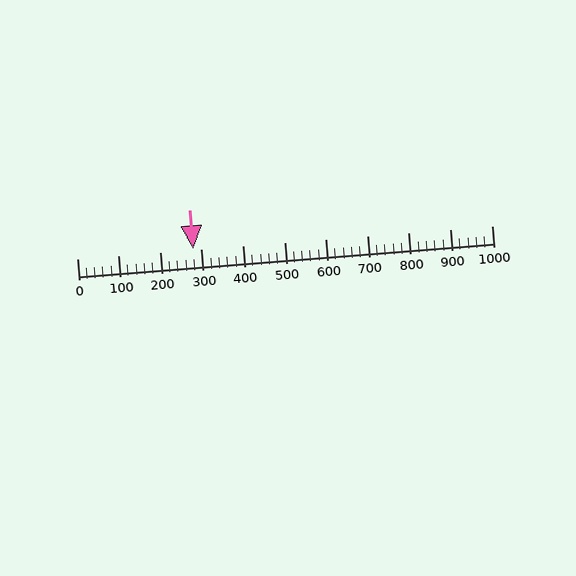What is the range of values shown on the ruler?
The ruler shows values from 0 to 1000.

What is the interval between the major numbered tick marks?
The major tick marks are spaced 100 units apart.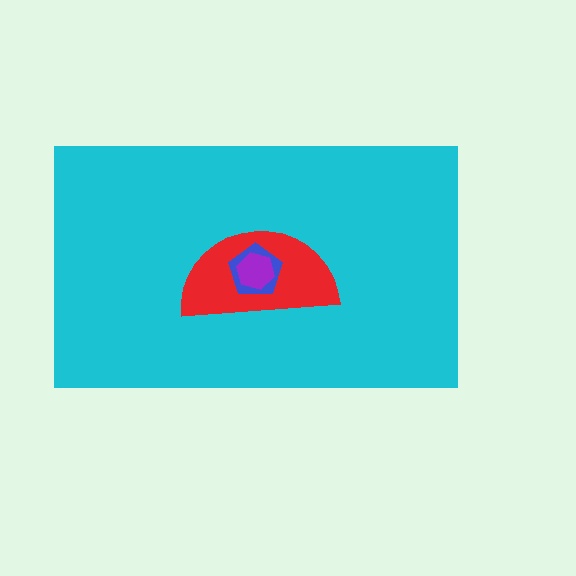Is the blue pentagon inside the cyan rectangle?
Yes.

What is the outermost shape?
The cyan rectangle.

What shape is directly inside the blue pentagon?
The purple hexagon.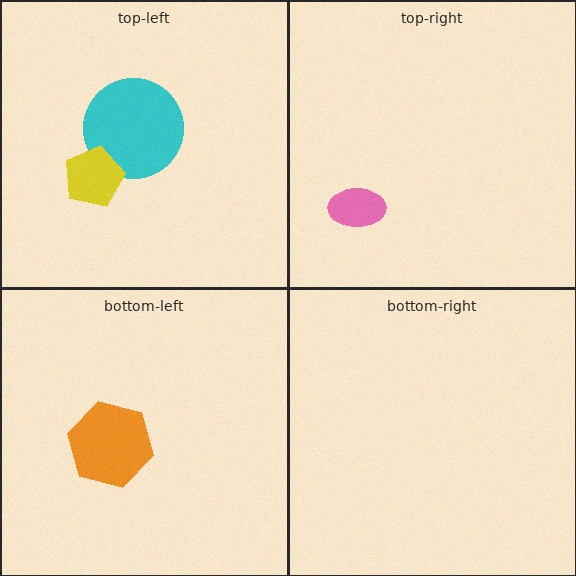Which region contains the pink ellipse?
The top-right region.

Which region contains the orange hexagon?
The bottom-left region.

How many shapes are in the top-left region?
2.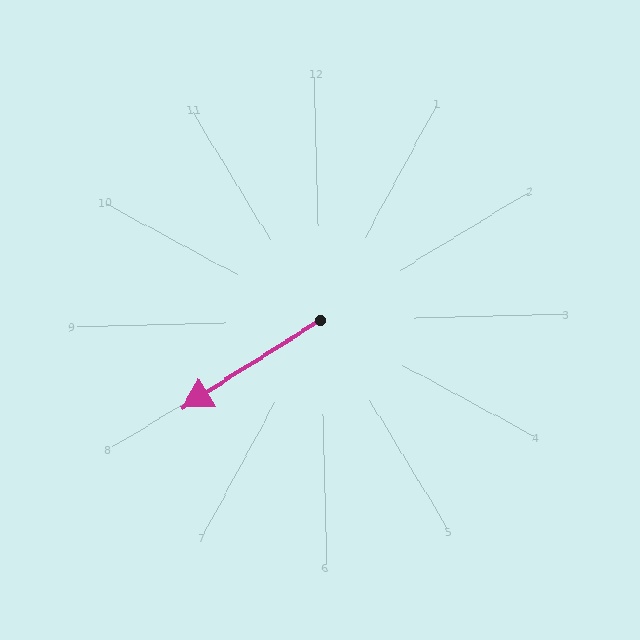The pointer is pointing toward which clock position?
Roughly 8 o'clock.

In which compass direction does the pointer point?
Southwest.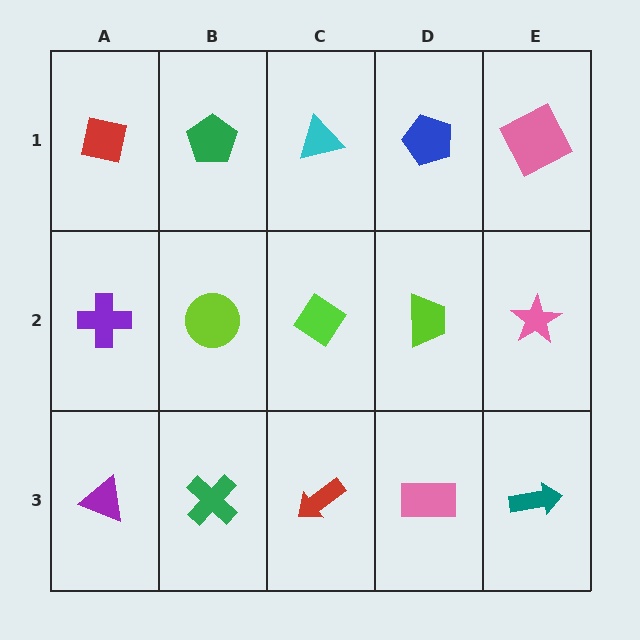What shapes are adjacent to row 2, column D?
A blue pentagon (row 1, column D), a pink rectangle (row 3, column D), a lime diamond (row 2, column C), a pink star (row 2, column E).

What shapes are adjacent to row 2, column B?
A green pentagon (row 1, column B), a green cross (row 3, column B), a purple cross (row 2, column A), a lime diamond (row 2, column C).